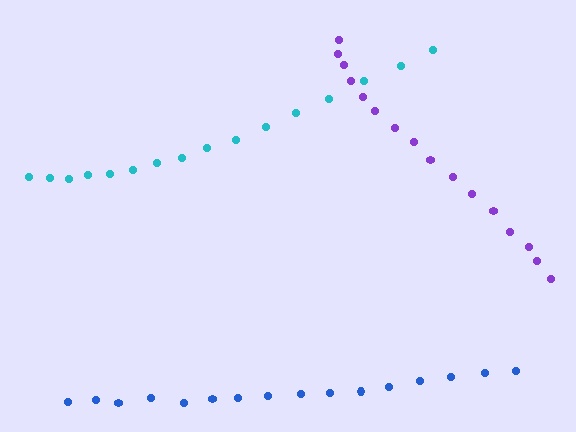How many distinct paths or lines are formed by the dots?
There are 3 distinct paths.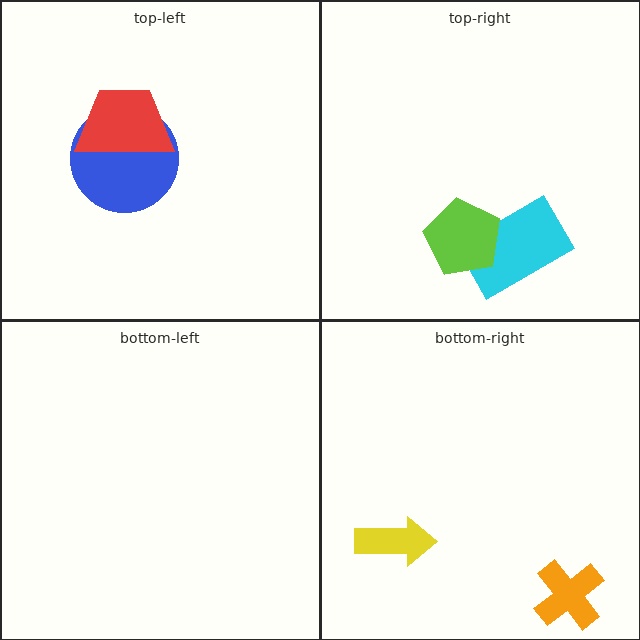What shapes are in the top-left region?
The blue circle, the red trapezoid.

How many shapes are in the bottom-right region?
2.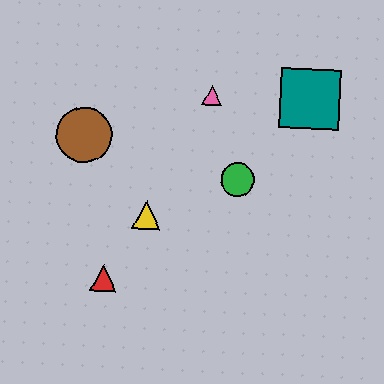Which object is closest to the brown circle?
The yellow triangle is closest to the brown circle.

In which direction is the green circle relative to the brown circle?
The green circle is to the right of the brown circle.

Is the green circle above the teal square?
No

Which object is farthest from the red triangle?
The teal square is farthest from the red triangle.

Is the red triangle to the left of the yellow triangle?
Yes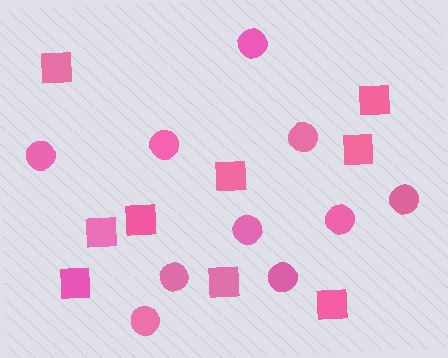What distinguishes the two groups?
There are 2 groups: one group of circles (10) and one group of squares (9).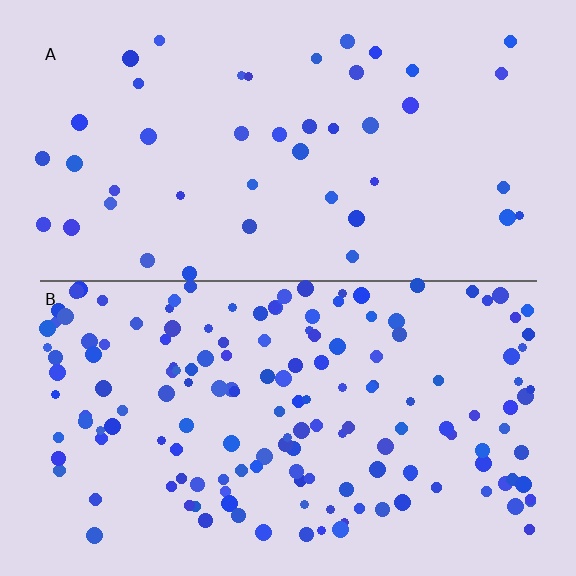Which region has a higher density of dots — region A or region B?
B (the bottom).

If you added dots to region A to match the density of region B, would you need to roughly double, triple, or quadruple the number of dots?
Approximately quadruple.